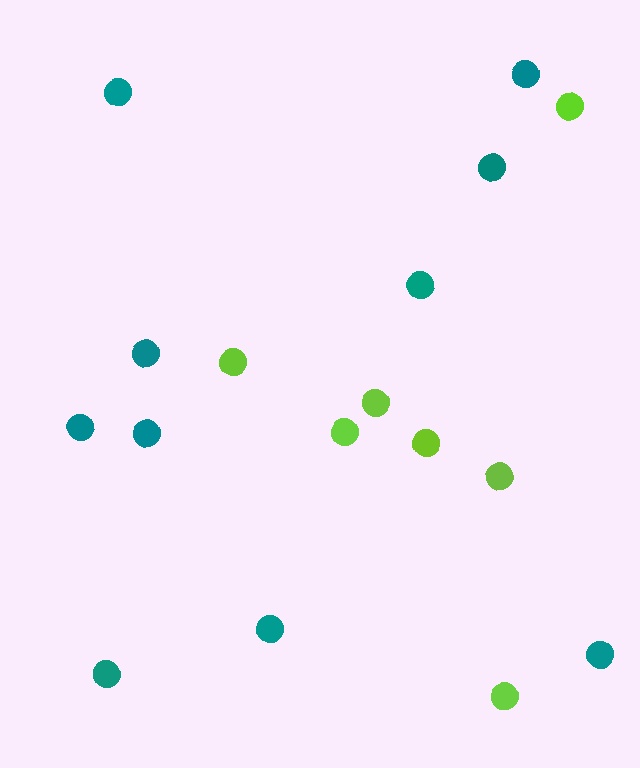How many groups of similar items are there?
There are 2 groups: one group of lime circles (7) and one group of teal circles (10).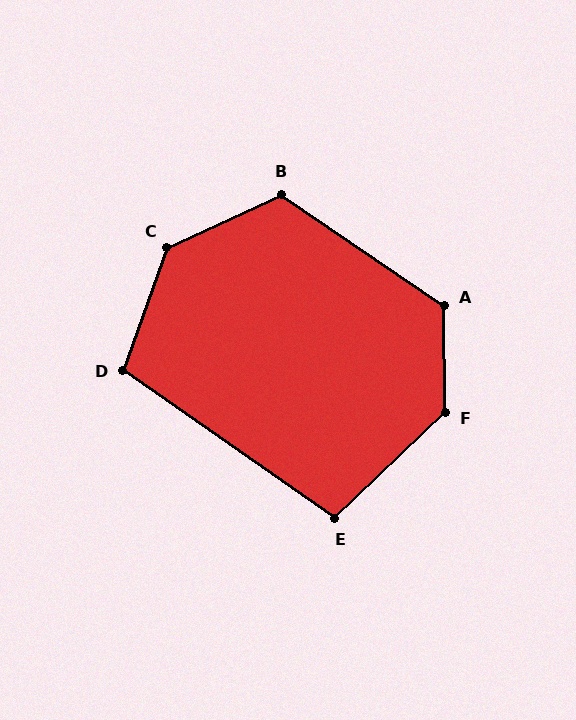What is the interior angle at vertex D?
Approximately 105 degrees (obtuse).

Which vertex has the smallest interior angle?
E, at approximately 101 degrees.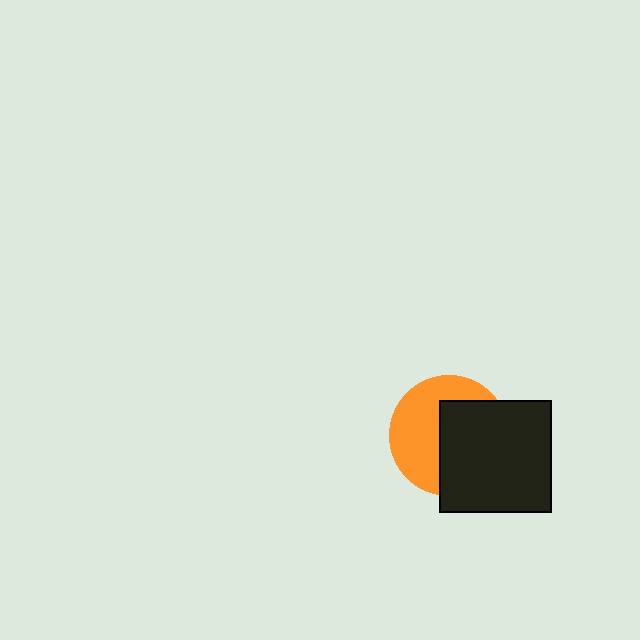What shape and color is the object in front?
The object in front is a black square.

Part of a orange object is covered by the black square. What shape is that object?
It is a circle.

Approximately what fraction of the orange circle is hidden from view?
Roughly 51% of the orange circle is hidden behind the black square.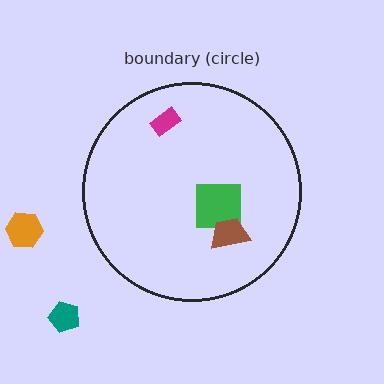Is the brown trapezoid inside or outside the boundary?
Inside.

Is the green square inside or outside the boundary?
Inside.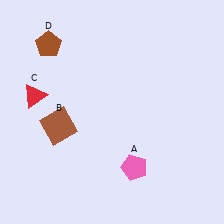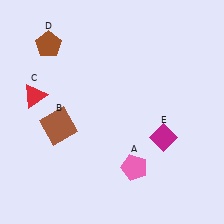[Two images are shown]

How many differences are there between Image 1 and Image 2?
There is 1 difference between the two images.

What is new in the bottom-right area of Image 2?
A magenta diamond (E) was added in the bottom-right area of Image 2.